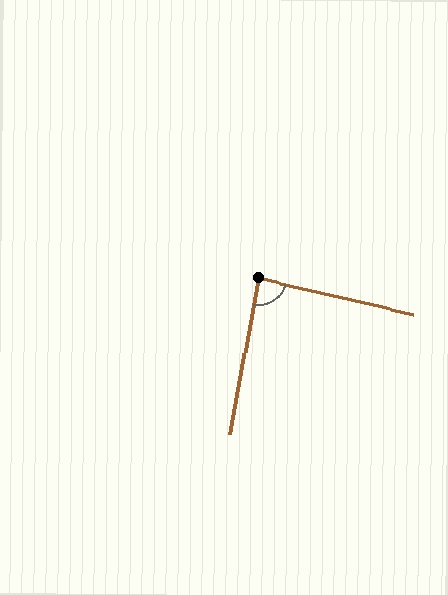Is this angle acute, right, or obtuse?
It is approximately a right angle.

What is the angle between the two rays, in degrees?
Approximately 87 degrees.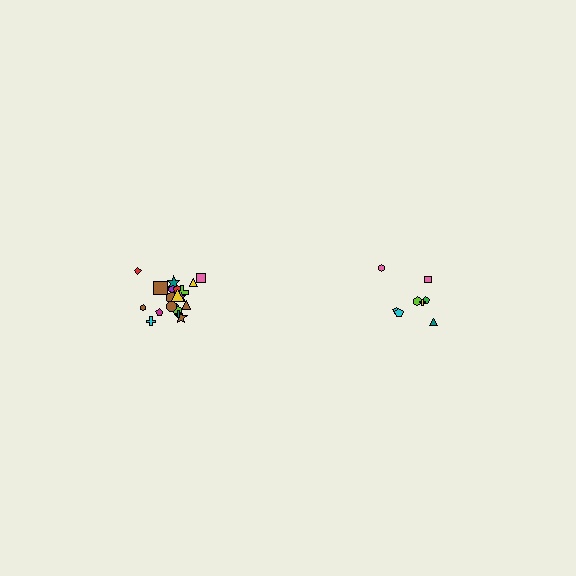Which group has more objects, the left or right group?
The left group.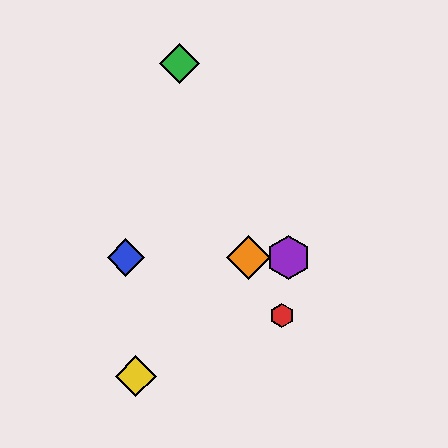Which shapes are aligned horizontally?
The blue diamond, the purple hexagon, the orange diamond are aligned horizontally.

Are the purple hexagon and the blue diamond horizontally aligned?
Yes, both are at y≈258.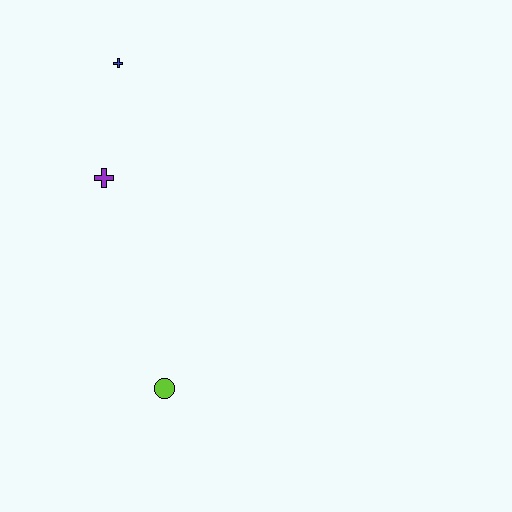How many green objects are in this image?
There are no green objects.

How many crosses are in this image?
There are 2 crosses.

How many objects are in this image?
There are 3 objects.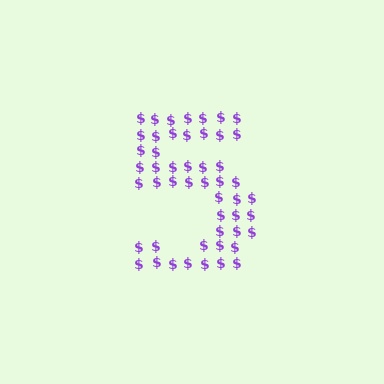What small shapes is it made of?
It is made of small dollar signs.